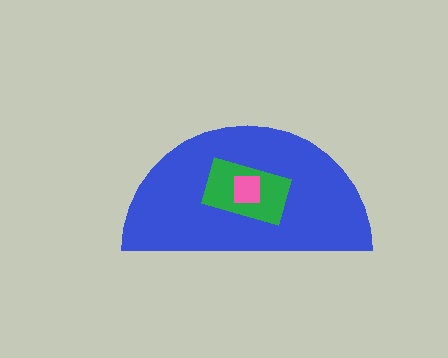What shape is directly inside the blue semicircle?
The green rectangle.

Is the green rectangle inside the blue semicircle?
Yes.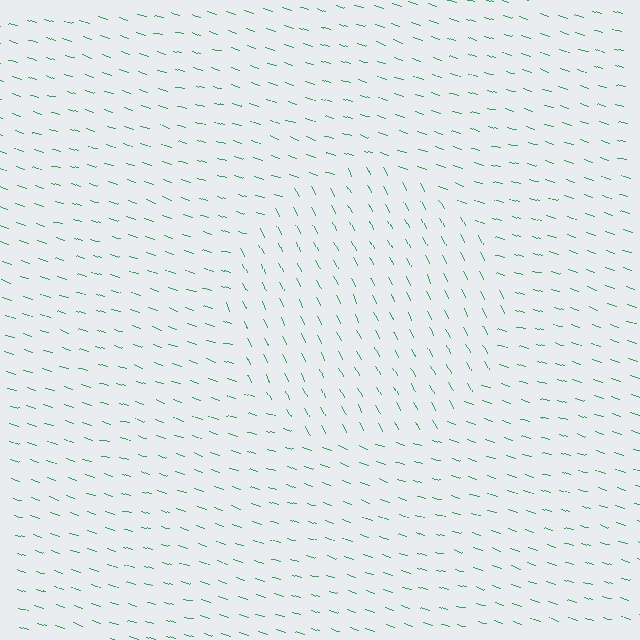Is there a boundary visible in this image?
Yes, there is a texture boundary formed by a change in line orientation.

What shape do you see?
I see a circle.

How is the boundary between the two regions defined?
The boundary is defined purely by a change in line orientation (approximately 45 degrees difference). All lines are the same color and thickness.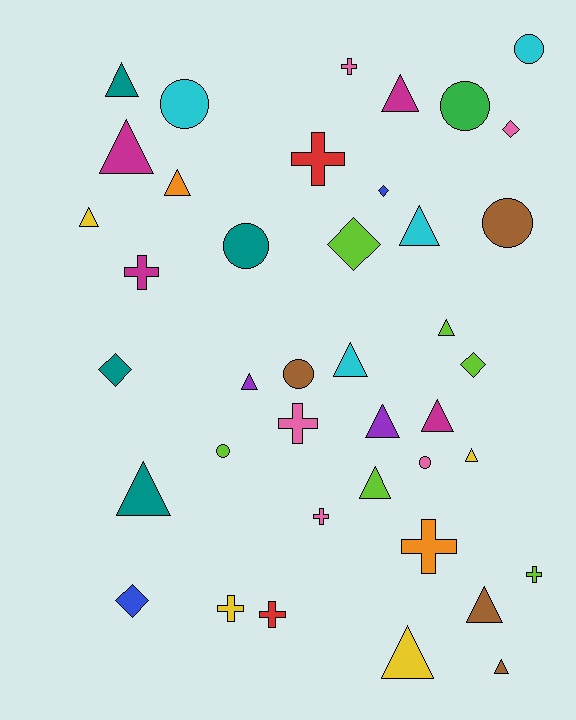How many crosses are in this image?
There are 9 crosses.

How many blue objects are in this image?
There are 2 blue objects.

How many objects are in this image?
There are 40 objects.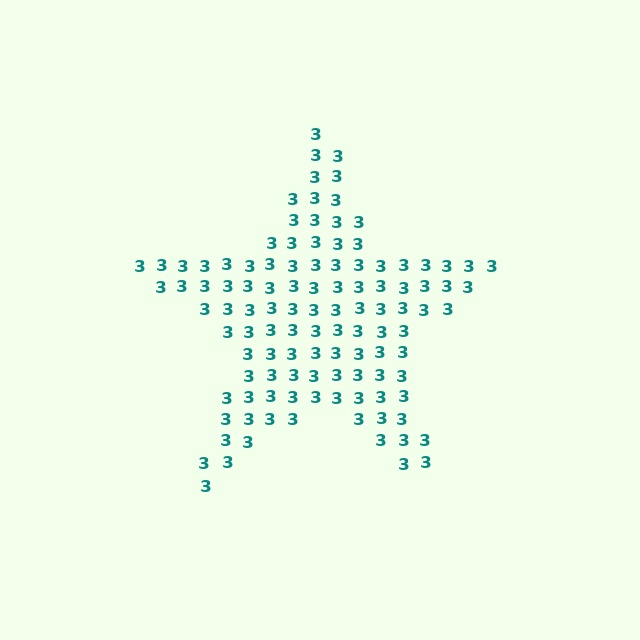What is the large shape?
The large shape is a star.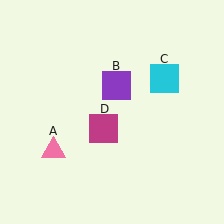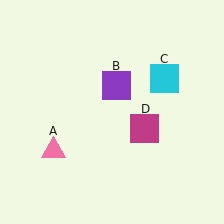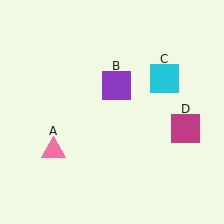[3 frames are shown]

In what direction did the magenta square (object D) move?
The magenta square (object D) moved right.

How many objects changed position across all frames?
1 object changed position: magenta square (object D).